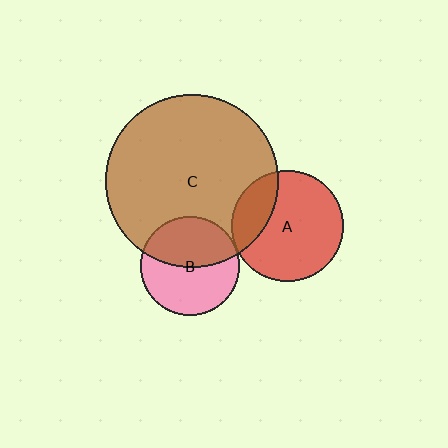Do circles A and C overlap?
Yes.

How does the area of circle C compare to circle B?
Approximately 3.1 times.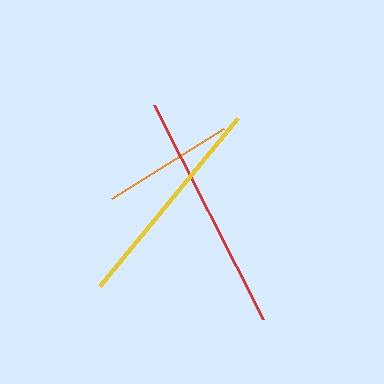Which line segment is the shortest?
The orange line is the shortest at approximately 132 pixels.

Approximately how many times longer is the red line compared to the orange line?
The red line is approximately 1.8 times the length of the orange line.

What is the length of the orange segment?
The orange segment is approximately 132 pixels long.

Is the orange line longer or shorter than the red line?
The red line is longer than the orange line.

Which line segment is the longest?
The red line is the longest at approximately 240 pixels.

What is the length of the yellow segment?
The yellow segment is approximately 217 pixels long.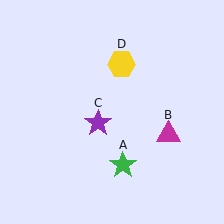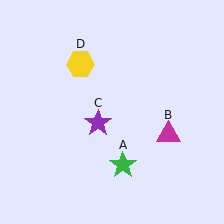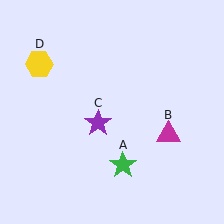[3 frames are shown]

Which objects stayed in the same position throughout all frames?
Green star (object A) and magenta triangle (object B) and purple star (object C) remained stationary.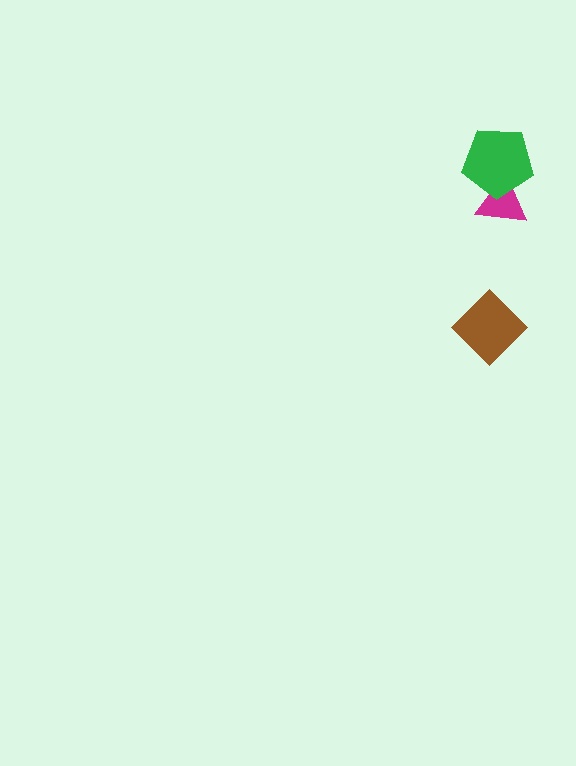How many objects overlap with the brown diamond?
0 objects overlap with the brown diamond.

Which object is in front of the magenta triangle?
The green pentagon is in front of the magenta triangle.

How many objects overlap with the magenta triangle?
1 object overlaps with the magenta triangle.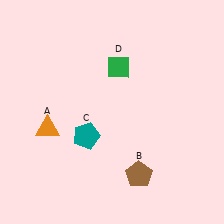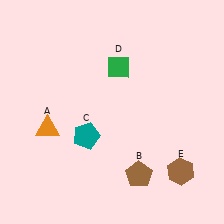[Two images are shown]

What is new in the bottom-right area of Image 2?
A brown hexagon (E) was added in the bottom-right area of Image 2.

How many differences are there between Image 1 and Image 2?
There is 1 difference between the two images.